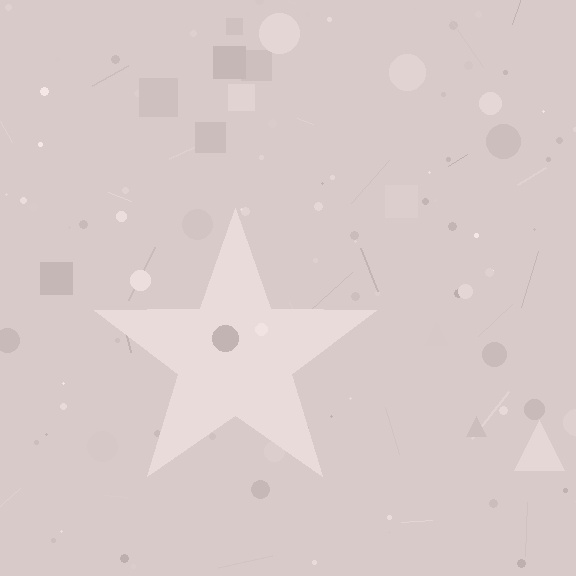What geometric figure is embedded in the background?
A star is embedded in the background.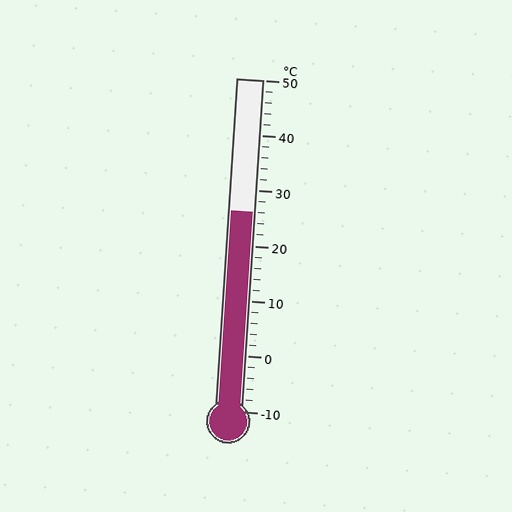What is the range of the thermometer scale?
The thermometer scale ranges from -10°C to 50°C.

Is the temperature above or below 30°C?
The temperature is below 30°C.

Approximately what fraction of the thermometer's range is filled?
The thermometer is filled to approximately 60% of its range.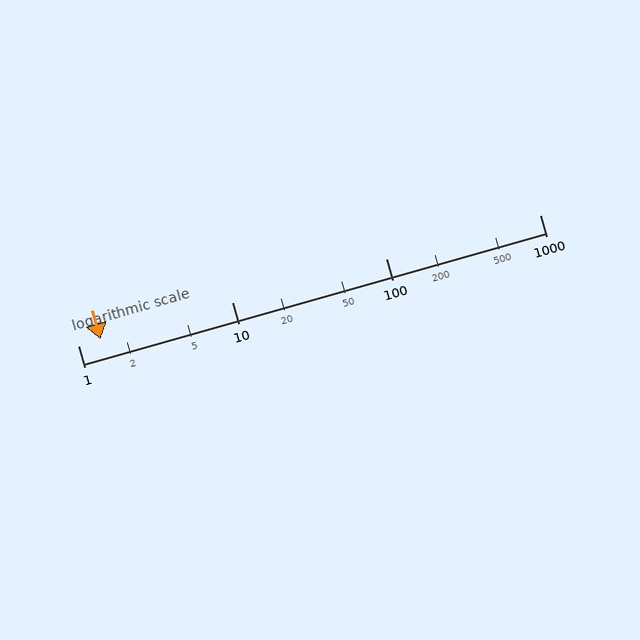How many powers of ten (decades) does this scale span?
The scale spans 3 decades, from 1 to 1000.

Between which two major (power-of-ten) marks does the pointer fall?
The pointer is between 1 and 10.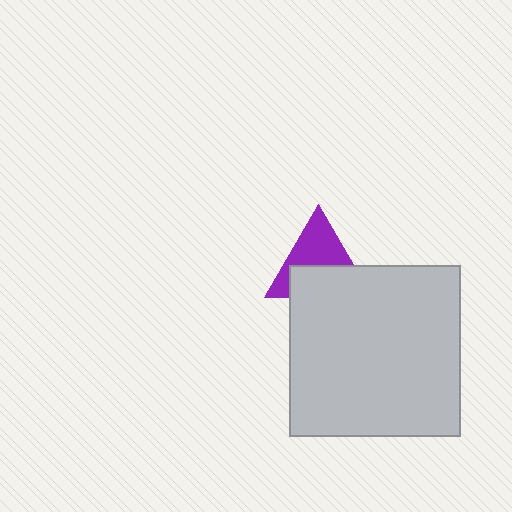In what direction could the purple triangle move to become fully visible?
The purple triangle could move up. That would shift it out from behind the light gray square entirely.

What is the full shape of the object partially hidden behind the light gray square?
The partially hidden object is a purple triangle.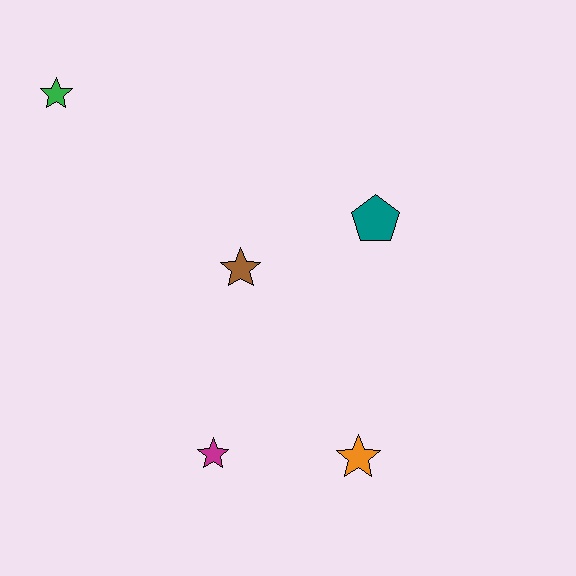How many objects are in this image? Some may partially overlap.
There are 5 objects.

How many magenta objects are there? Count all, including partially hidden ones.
There is 1 magenta object.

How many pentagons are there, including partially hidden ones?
There is 1 pentagon.